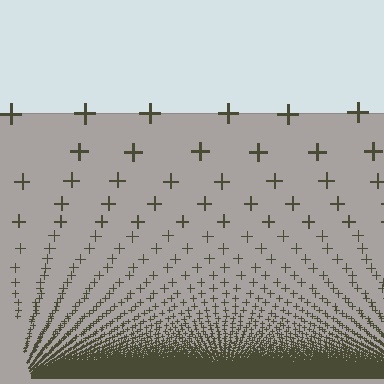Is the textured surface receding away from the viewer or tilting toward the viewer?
The surface appears to tilt toward the viewer. Texture elements get larger and sparser toward the top.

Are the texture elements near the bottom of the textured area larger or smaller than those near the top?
Smaller. The gradient is inverted — elements near the bottom are smaller and denser.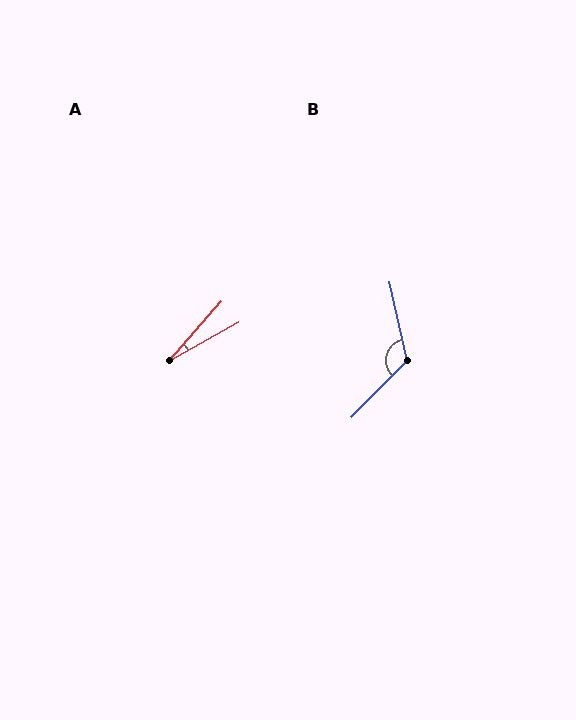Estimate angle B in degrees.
Approximately 123 degrees.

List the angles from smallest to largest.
A (20°), B (123°).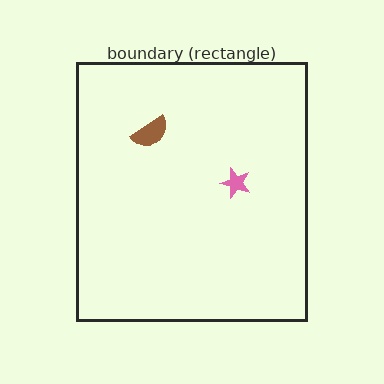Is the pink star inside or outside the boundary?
Inside.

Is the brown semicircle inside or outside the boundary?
Inside.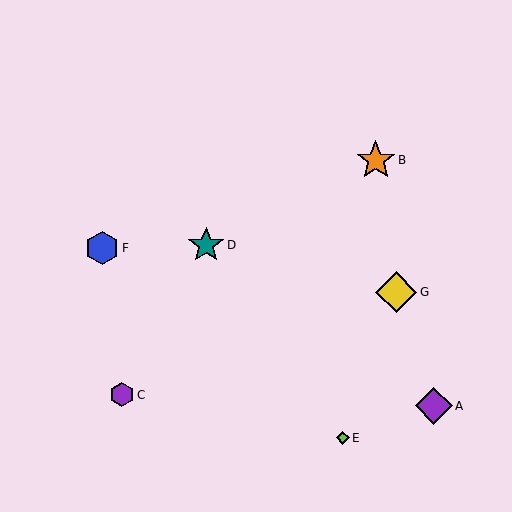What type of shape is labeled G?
Shape G is a yellow diamond.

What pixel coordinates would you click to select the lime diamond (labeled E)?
Click at (343, 438) to select the lime diamond E.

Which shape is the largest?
The yellow diamond (labeled G) is the largest.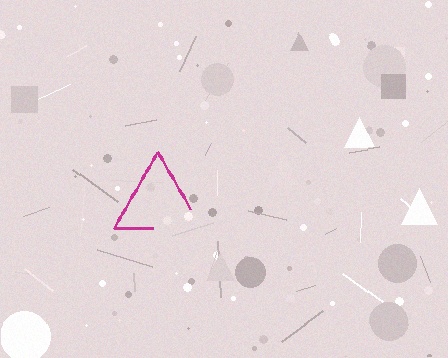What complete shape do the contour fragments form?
The contour fragments form a triangle.